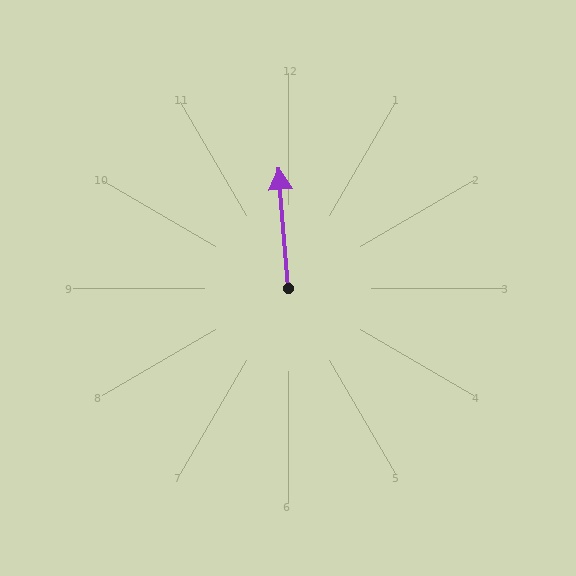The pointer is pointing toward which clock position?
Roughly 12 o'clock.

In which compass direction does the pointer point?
North.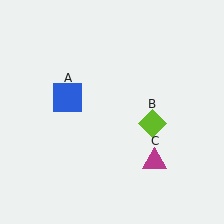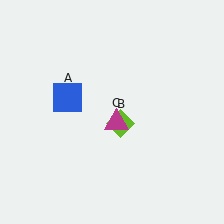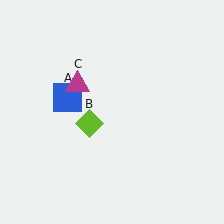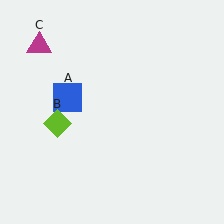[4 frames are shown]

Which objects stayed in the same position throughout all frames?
Blue square (object A) remained stationary.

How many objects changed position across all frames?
2 objects changed position: lime diamond (object B), magenta triangle (object C).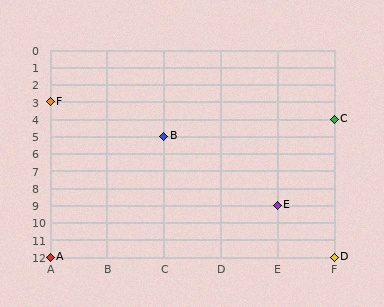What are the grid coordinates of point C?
Point C is at grid coordinates (F, 4).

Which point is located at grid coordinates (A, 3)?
Point F is at (A, 3).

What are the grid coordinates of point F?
Point F is at grid coordinates (A, 3).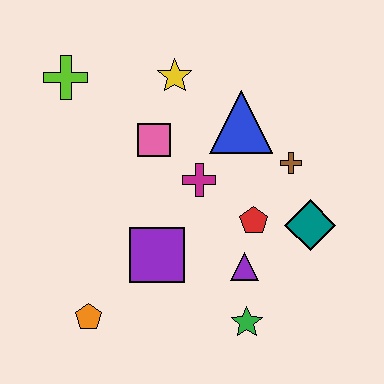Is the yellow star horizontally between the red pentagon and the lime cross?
Yes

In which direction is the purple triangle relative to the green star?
The purple triangle is above the green star.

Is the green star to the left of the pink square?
No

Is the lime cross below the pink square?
No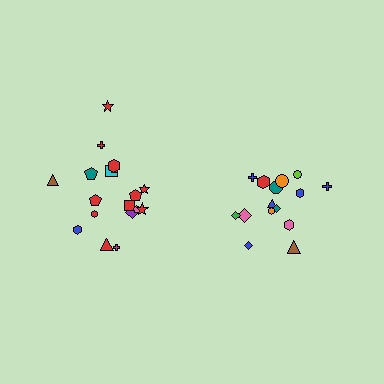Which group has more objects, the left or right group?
The left group.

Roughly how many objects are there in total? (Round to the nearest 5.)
Roughly 35 objects in total.